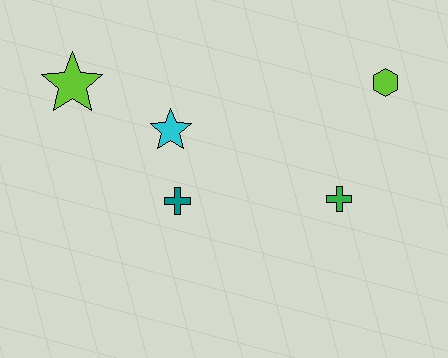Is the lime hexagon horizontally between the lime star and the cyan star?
No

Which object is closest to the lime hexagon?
The green cross is closest to the lime hexagon.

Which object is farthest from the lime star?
The lime hexagon is farthest from the lime star.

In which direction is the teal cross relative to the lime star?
The teal cross is below the lime star.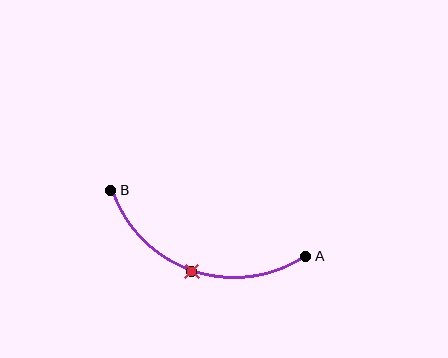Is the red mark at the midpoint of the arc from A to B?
Yes. The red mark lies on the arc at equal arc-length from both A and B — it is the arc midpoint.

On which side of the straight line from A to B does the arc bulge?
The arc bulges below the straight line connecting A and B.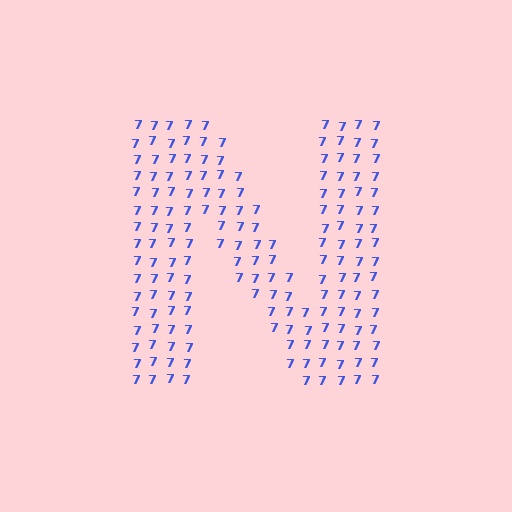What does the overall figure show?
The overall figure shows the letter N.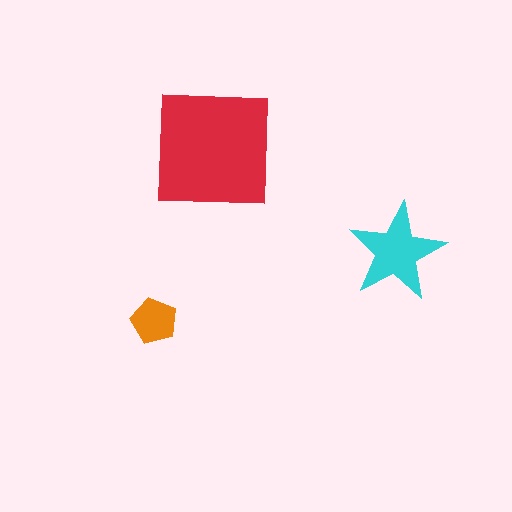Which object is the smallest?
The orange pentagon.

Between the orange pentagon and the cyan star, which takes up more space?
The cyan star.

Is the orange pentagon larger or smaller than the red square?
Smaller.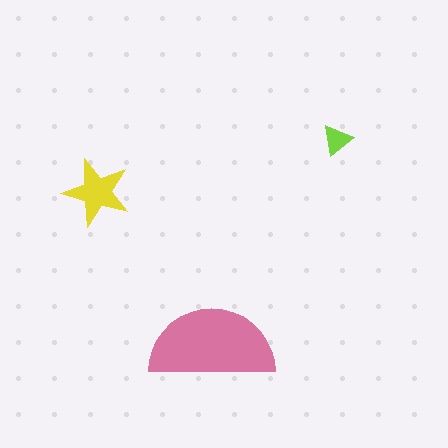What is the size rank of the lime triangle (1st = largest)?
3rd.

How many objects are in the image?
There are 3 objects in the image.